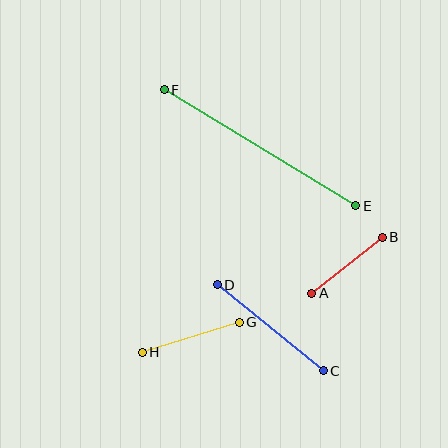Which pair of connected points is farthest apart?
Points E and F are farthest apart.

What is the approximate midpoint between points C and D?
The midpoint is at approximately (270, 328) pixels.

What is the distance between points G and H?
The distance is approximately 102 pixels.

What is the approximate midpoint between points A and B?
The midpoint is at approximately (347, 265) pixels.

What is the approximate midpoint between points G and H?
The midpoint is at approximately (191, 337) pixels.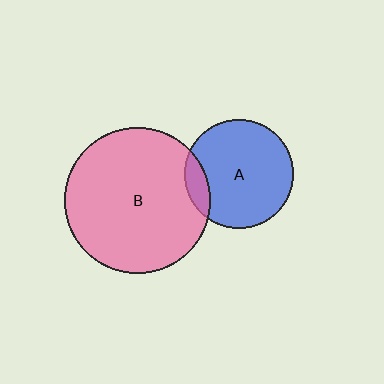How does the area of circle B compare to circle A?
Approximately 1.8 times.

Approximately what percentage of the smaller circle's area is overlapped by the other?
Approximately 10%.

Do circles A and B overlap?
Yes.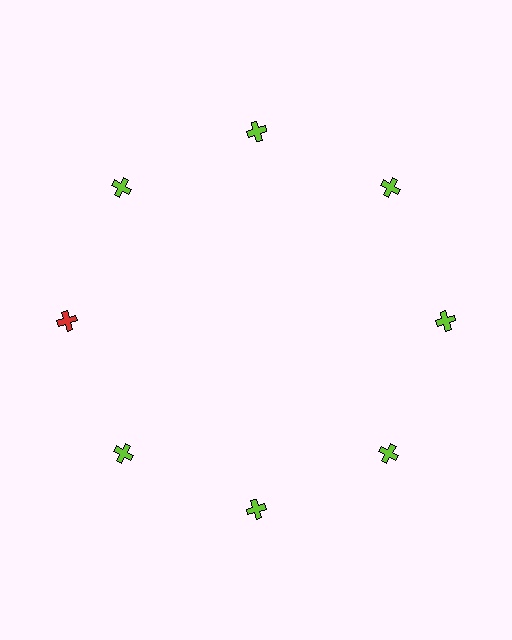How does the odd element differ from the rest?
It has a different color: red instead of lime.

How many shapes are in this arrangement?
There are 8 shapes arranged in a ring pattern.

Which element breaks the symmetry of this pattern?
The red cross at roughly the 9 o'clock position breaks the symmetry. All other shapes are lime crosses.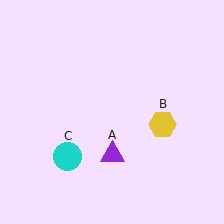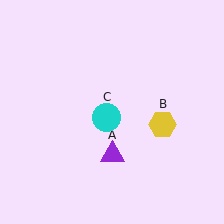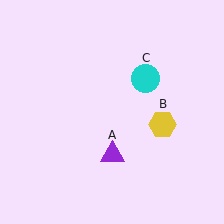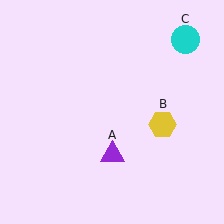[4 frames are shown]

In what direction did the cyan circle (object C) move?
The cyan circle (object C) moved up and to the right.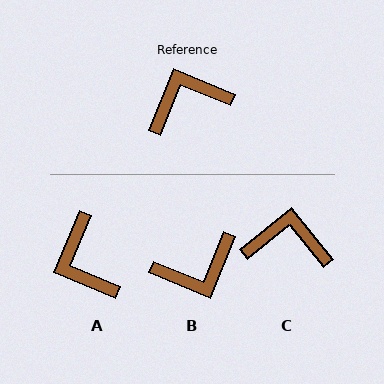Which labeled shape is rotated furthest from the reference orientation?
B, about 180 degrees away.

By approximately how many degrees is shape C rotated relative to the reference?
Approximately 28 degrees clockwise.